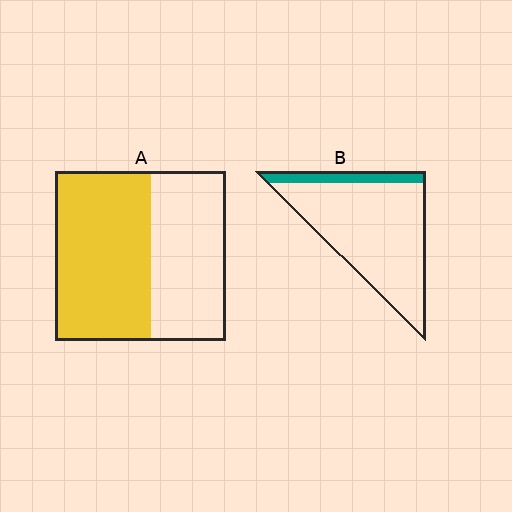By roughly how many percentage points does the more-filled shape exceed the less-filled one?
By roughly 45 percentage points (A over B).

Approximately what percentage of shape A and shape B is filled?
A is approximately 55% and B is approximately 15%.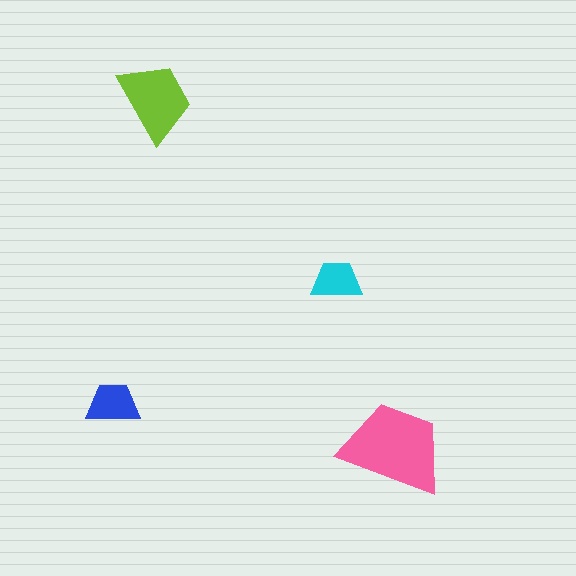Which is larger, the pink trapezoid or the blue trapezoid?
The pink one.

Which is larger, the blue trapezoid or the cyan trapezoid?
The blue one.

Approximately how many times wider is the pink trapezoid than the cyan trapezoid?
About 2 times wider.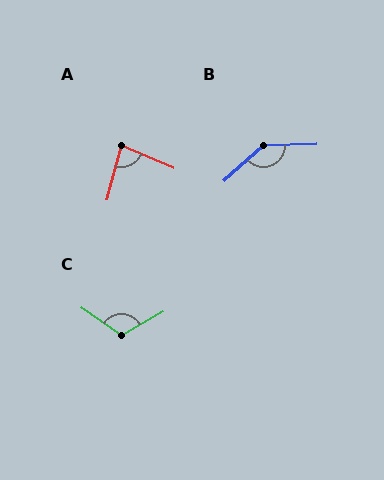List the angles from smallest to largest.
A (82°), C (115°), B (139°).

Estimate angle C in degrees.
Approximately 115 degrees.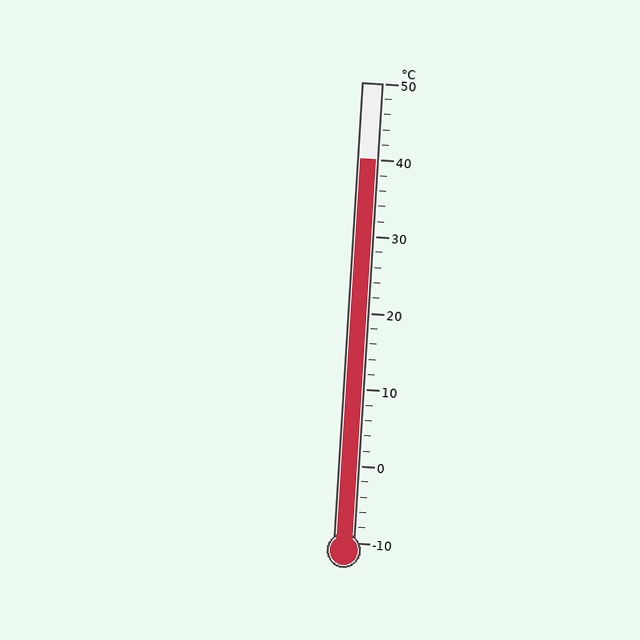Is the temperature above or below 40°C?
The temperature is at 40°C.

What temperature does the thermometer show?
The thermometer shows approximately 40°C.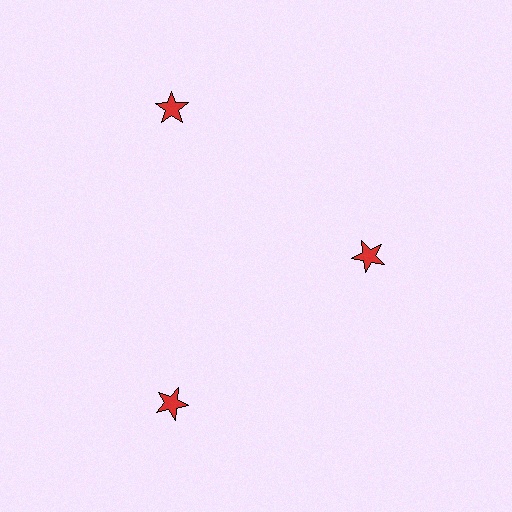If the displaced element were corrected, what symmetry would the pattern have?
It would have 3-fold rotational symmetry — the pattern would map onto itself every 120 degrees.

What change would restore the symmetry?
The symmetry would be restored by moving it outward, back onto the ring so that all 3 stars sit at equal angles and equal distance from the center.